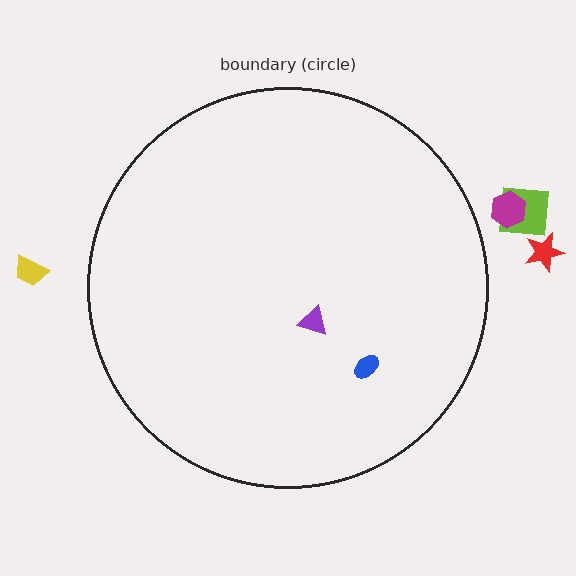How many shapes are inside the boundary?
2 inside, 4 outside.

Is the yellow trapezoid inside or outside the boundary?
Outside.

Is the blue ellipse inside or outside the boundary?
Inside.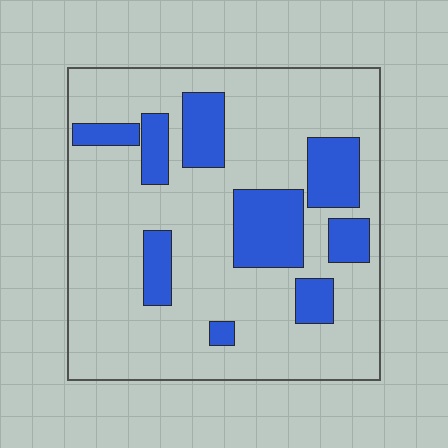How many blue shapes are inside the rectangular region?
9.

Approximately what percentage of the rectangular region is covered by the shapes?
Approximately 25%.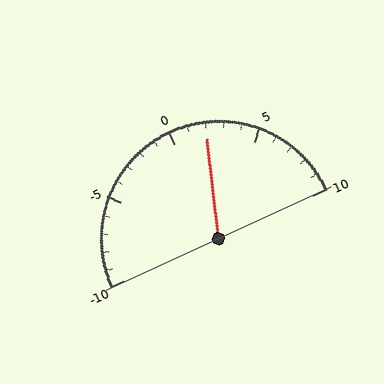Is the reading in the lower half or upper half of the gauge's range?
The reading is in the upper half of the range (-10 to 10).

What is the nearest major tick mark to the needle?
The nearest major tick mark is 0.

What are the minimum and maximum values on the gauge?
The gauge ranges from -10 to 10.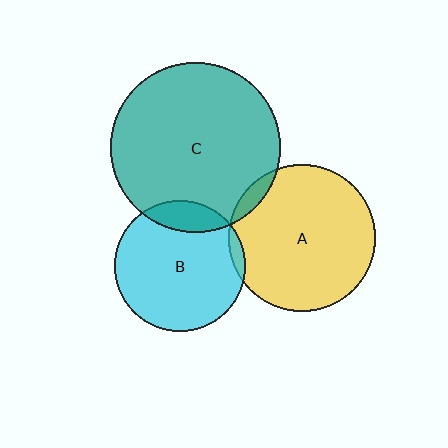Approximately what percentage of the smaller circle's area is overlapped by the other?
Approximately 5%.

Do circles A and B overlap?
Yes.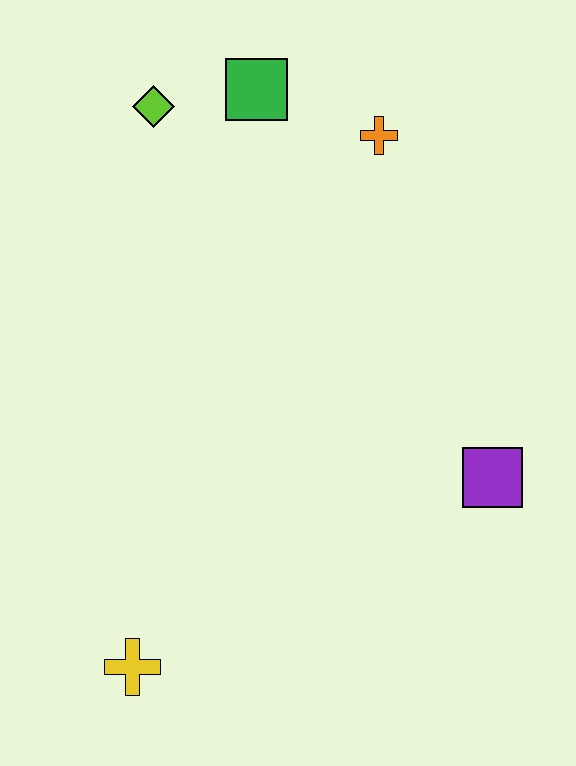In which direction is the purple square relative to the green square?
The purple square is below the green square.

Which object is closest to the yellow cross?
The purple square is closest to the yellow cross.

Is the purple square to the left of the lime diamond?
No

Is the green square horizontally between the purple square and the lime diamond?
Yes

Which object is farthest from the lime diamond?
The yellow cross is farthest from the lime diamond.